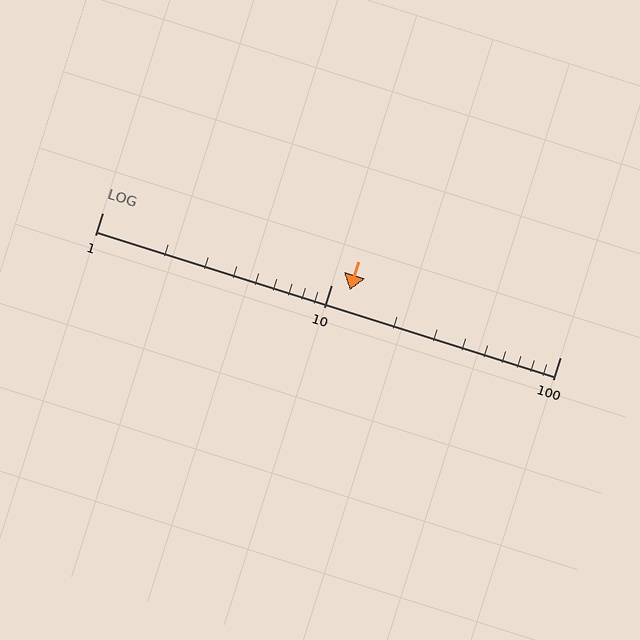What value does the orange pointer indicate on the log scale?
The pointer indicates approximately 12.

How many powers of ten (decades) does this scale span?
The scale spans 2 decades, from 1 to 100.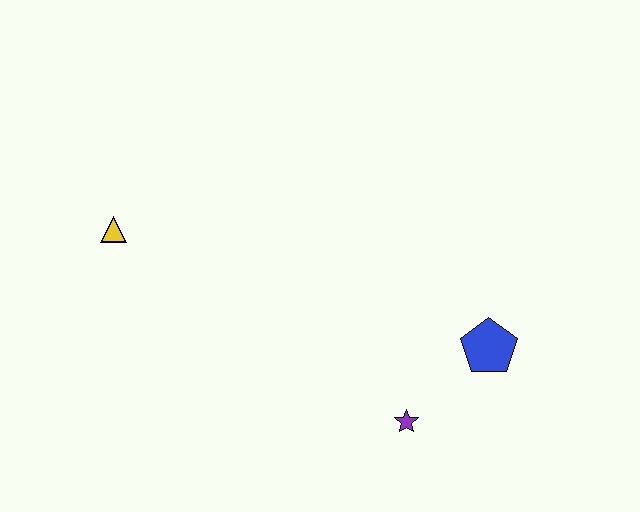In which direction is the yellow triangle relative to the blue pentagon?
The yellow triangle is to the left of the blue pentagon.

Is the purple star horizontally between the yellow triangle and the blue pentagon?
Yes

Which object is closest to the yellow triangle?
The purple star is closest to the yellow triangle.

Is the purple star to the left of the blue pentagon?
Yes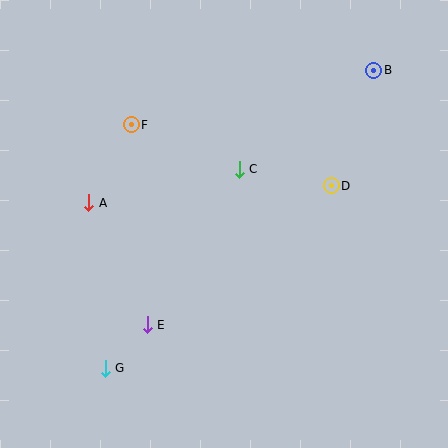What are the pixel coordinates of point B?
Point B is at (374, 70).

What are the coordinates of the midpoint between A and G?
The midpoint between A and G is at (97, 286).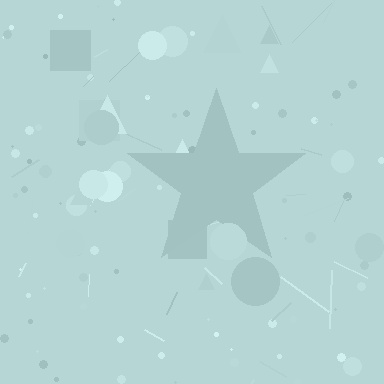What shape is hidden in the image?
A star is hidden in the image.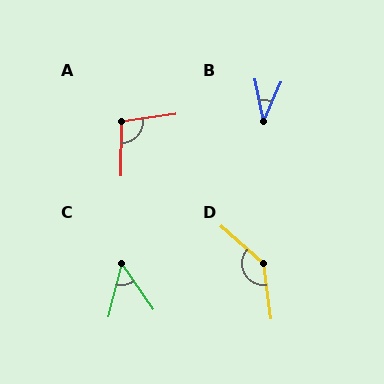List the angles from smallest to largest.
B (35°), C (49°), A (98°), D (139°).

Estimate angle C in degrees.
Approximately 49 degrees.